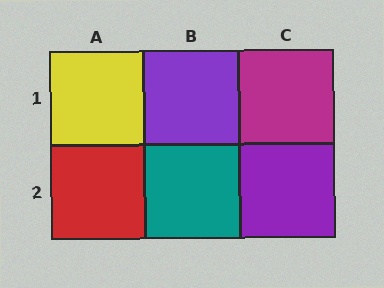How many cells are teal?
1 cell is teal.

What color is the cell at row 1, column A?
Yellow.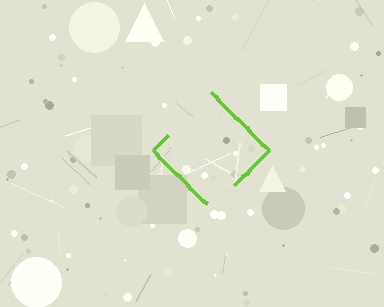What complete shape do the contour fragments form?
The contour fragments form a diamond.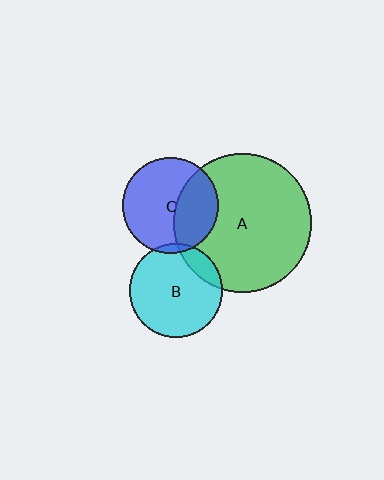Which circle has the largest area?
Circle A (green).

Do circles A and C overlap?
Yes.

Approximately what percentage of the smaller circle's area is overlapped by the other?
Approximately 35%.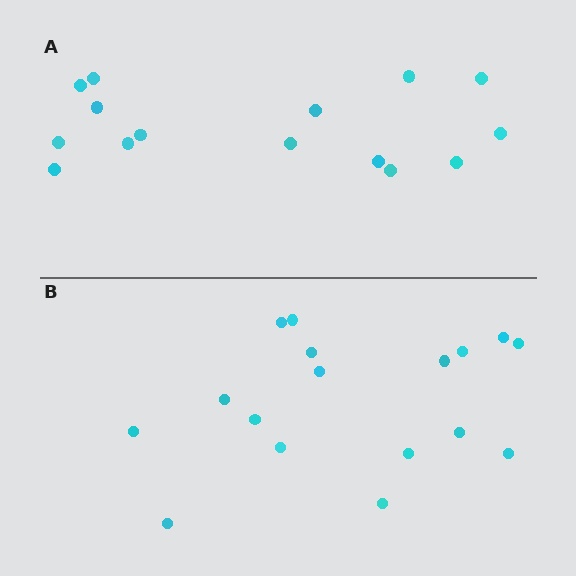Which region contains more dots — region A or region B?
Region B (the bottom region) has more dots.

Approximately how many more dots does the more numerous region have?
Region B has just a few more — roughly 2 or 3 more dots than region A.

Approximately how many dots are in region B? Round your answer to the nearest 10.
About 20 dots. (The exact count is 17, which rounds to 20.)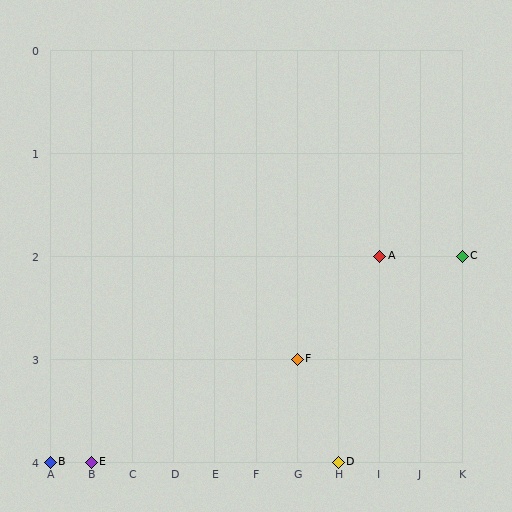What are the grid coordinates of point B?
Point B is at grid coordinates (A, 4).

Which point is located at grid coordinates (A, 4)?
Point B is at (A, 4).